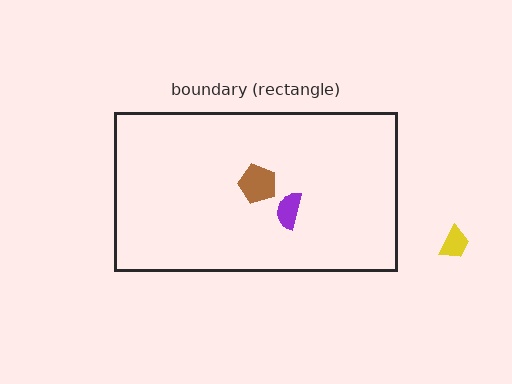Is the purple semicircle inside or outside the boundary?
Inside.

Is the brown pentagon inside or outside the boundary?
Inside.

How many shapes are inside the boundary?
2 inside, 1 outside.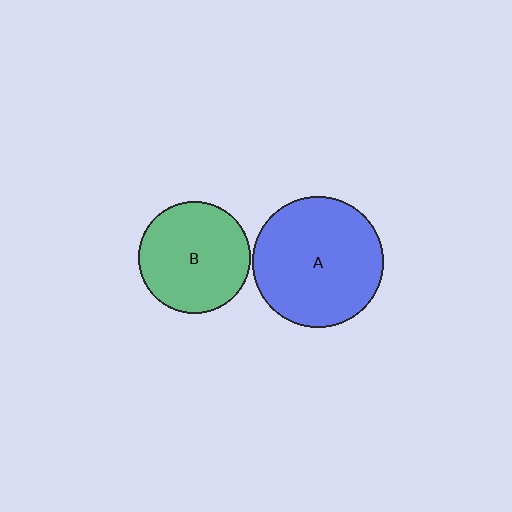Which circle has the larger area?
Circle A (blue).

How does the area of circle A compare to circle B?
Approximately 1.4 times.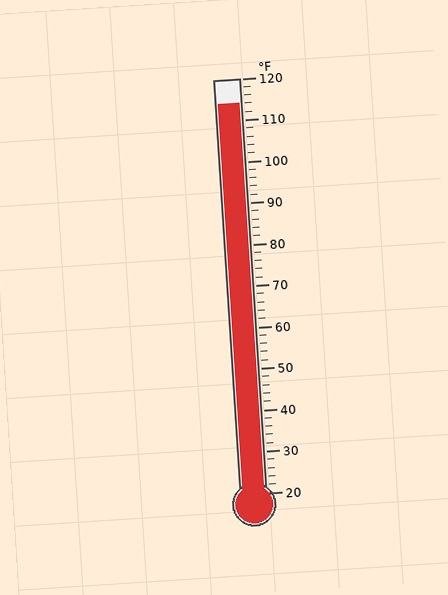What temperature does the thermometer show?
The thermometer shows approximately 114°F.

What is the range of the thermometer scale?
The thermometer scale ranges from 20°F to 120°F.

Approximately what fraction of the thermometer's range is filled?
The thermometer is filled to approximately 95% of its range.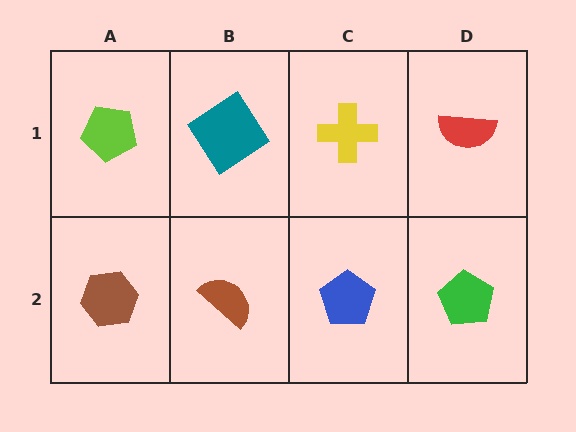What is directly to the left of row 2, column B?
A brown hexagon.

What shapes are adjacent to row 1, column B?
A brown semicircle (row 2, column B), a lime pentagon (row 1, column A), a yellow cross (row 1, column C).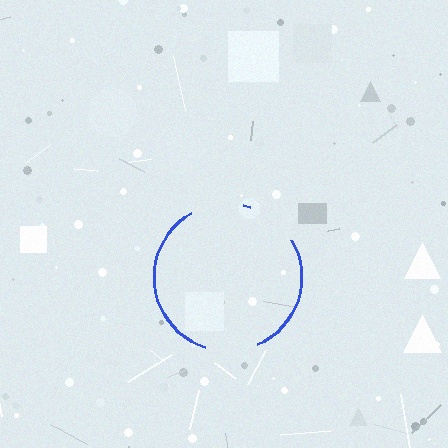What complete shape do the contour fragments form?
The contour fragments form a circle.